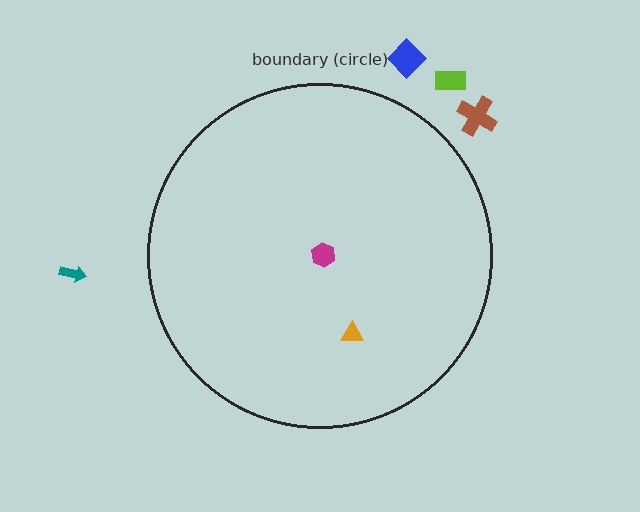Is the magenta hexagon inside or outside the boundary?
Inside.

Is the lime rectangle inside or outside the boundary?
Outside.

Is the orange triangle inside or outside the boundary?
Inside.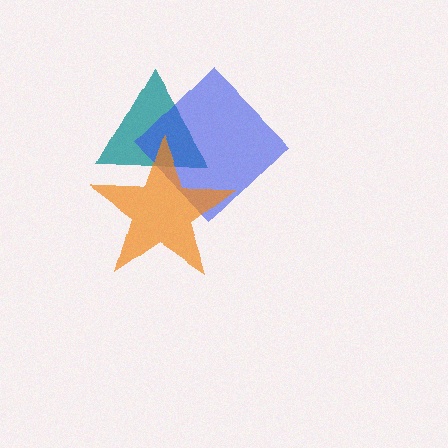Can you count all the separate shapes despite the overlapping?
Yes, there are 3 separate shapes.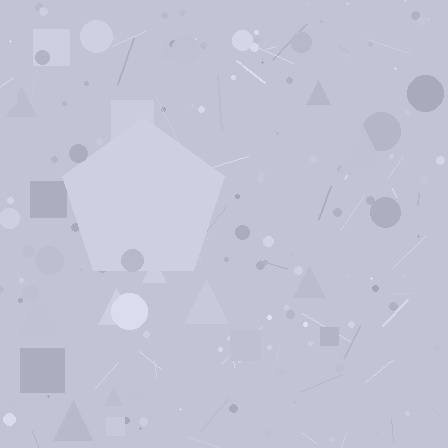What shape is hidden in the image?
A pentagon is hidden in the image.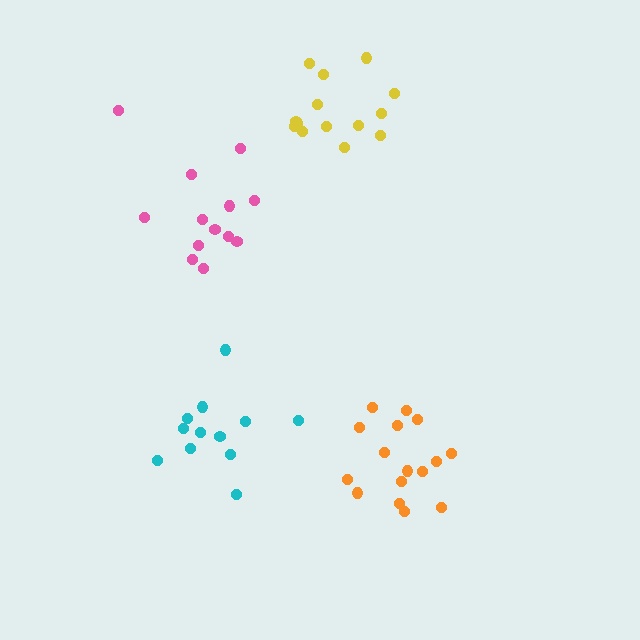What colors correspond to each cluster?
The clusters are colored: cyan, yellow, orange, pink.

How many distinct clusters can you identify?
There are 4 distinct clusters.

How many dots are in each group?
Group 1: 12 dots, Group 2: 14 dots, Group 3: 16 dots, Group 4: 13 dots (55 total).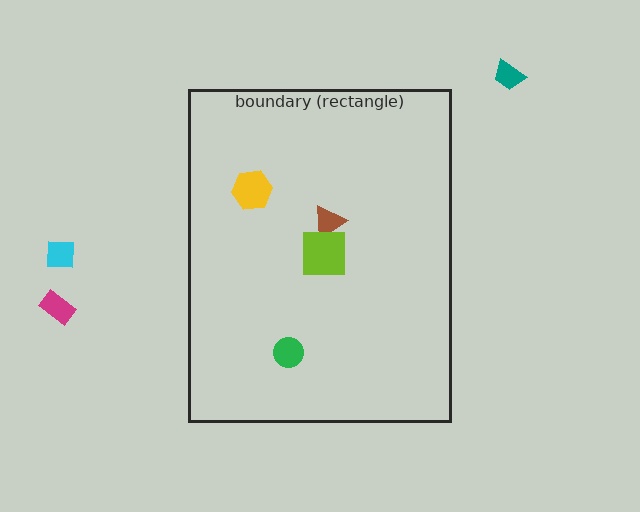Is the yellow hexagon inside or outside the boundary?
Inside.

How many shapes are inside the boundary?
4 inside, 3 outside.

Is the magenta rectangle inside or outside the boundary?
Outside.